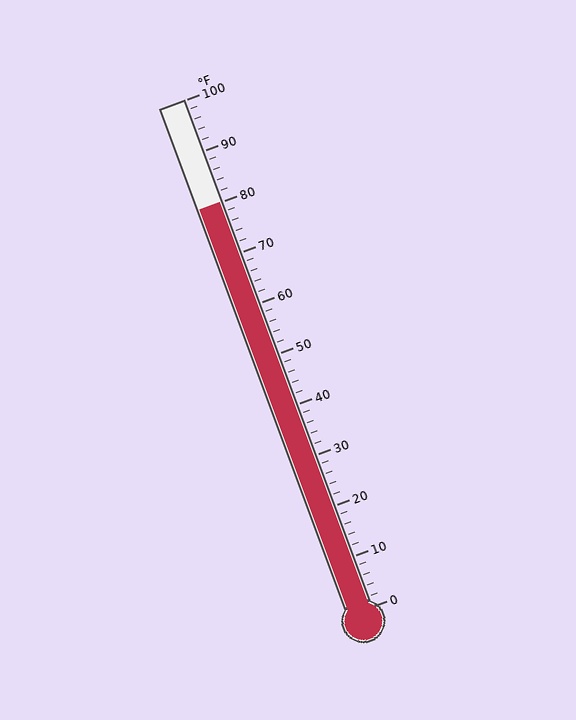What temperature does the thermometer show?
The thermometer shows approximately 80°F.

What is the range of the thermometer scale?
The thermometer scale ranges from 0°F to 100°F.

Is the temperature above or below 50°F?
The temperature is above 50°F.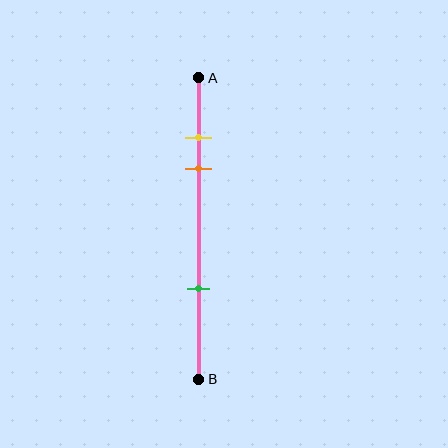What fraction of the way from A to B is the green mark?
The green mark is approximately 70% (0.7) of the way from A to B.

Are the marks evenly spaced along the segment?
No, the marks are not evenly spaced.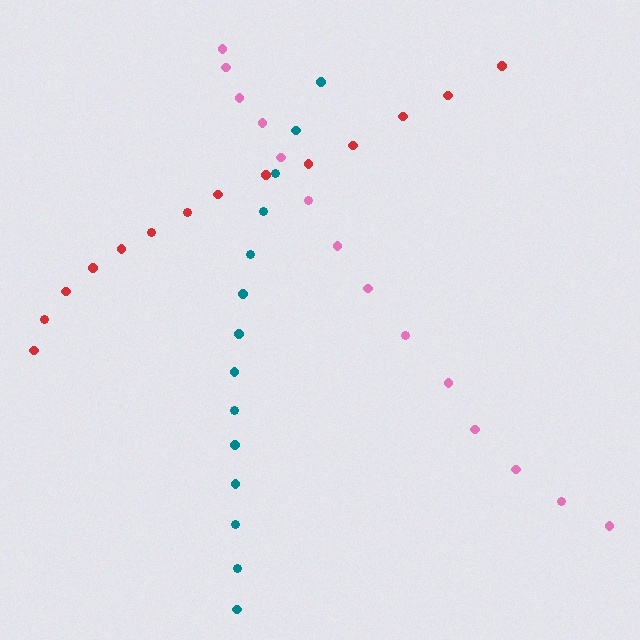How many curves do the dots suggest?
There are 3 distinct paths.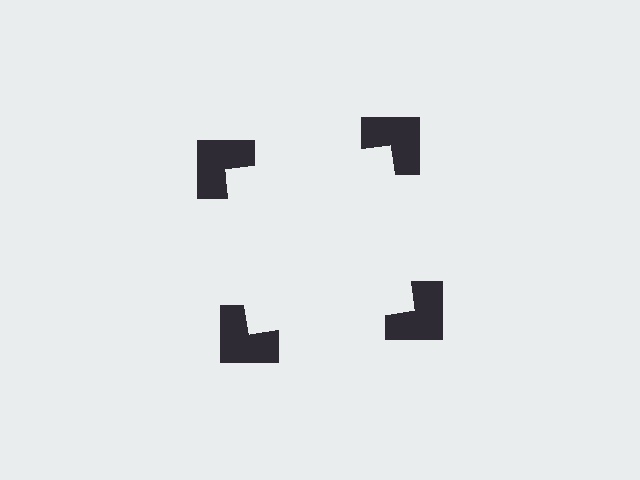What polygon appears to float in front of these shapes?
An illusory square — its edges are inferred from the aligned wedge cuts in the notched squares, not physically drawn.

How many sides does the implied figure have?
4 sides.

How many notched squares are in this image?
There are 4 — one at each vertex of the illusory square.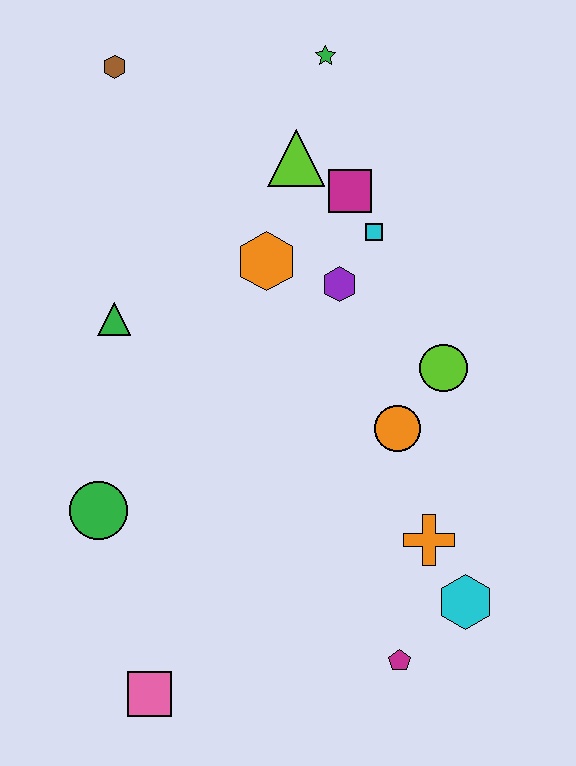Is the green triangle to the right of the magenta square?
No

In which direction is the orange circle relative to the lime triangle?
The orange circle is below the lime triangle.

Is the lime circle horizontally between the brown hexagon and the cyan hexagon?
Yes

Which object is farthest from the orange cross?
The brown hexagon is farthest from the orange cross.